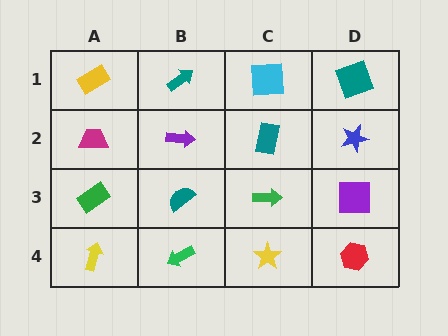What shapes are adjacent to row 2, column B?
A teal arrow (row 1, column B), a teal semicircle (row 3, column B), a magenta trapezoid (row 2, column A), a teal rectangle (row 2, column C).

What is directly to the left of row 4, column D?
A yellow star.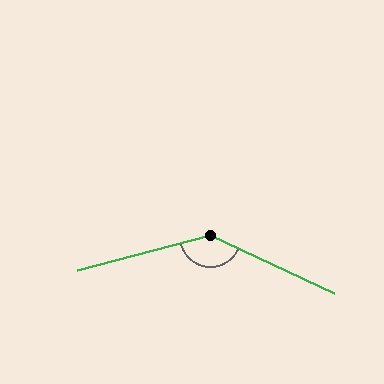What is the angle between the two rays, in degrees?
Approximately 141 degrees.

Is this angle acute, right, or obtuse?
It is obtuse.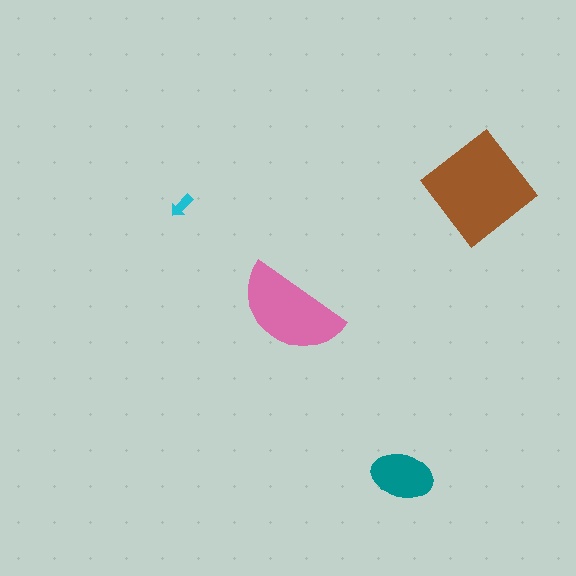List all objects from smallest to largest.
The cyan arrow, the teal ellipse, the pink semicircle, the brown diamond.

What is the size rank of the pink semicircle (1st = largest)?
2nd.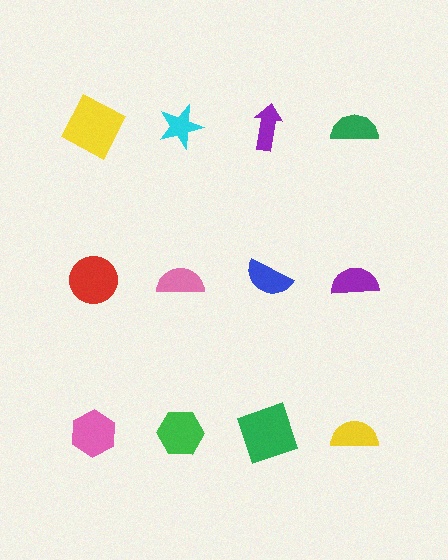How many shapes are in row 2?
4 shapes.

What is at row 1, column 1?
A yellow square.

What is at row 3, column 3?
A green square.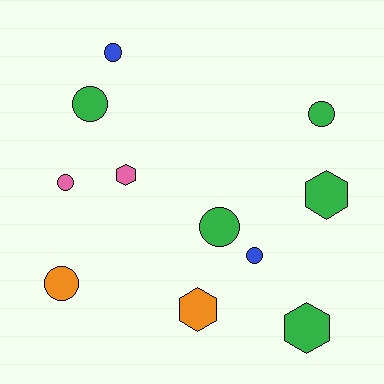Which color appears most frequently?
Green, with 5 objects.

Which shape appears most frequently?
Circle, with 7 objects.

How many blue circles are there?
There are 2 blue circles.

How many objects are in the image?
There are 11 objects.